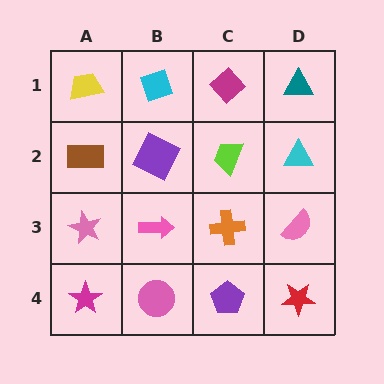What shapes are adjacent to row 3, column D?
A cyan triangle (row 2, column D), a red star (row 4, column D), an orange cross (row 3, column C).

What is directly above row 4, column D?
A pink semicircle.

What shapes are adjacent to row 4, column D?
A pink semicircle (row 3, column D), a purple pentagon (row 4, column C).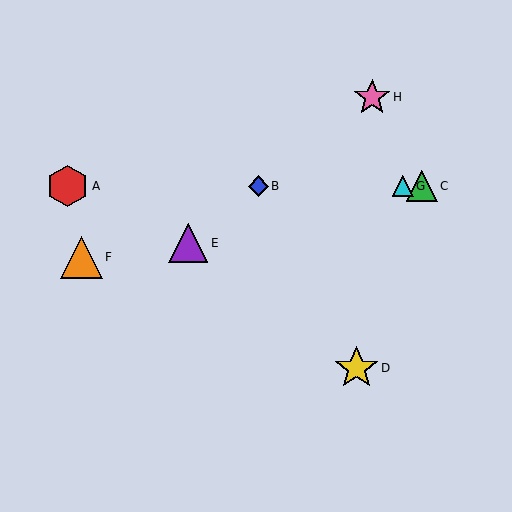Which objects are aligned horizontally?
Objects A, B, C, G are aligned horizontally.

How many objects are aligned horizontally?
4 objects (A, B, C, G) are aligned horizontally.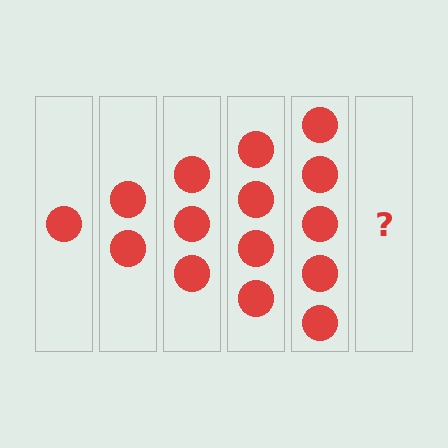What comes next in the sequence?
The next element should be 6 circles.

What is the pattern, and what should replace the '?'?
The pattern is that each step adds one more circle. The '?' should be 6 circles.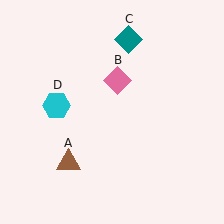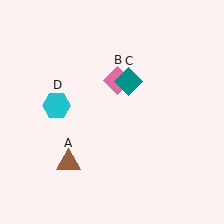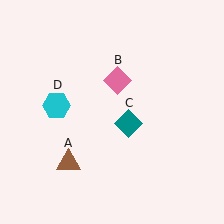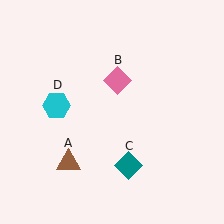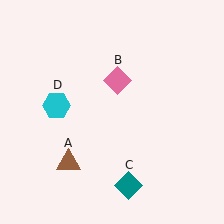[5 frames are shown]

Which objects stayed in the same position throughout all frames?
Brown triangle (object A) and pink diamond (object B) and cyan hexagon (object D) remained stationary.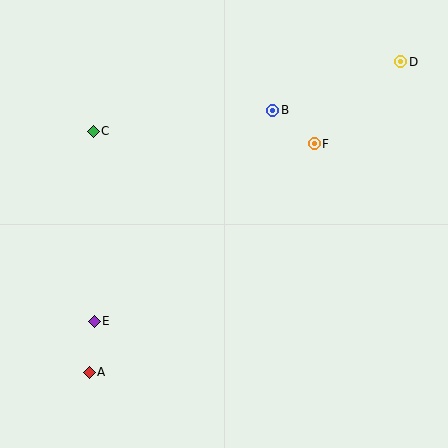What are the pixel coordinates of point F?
Point F is at (314, 144).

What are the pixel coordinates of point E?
Point E is at (94, 321).